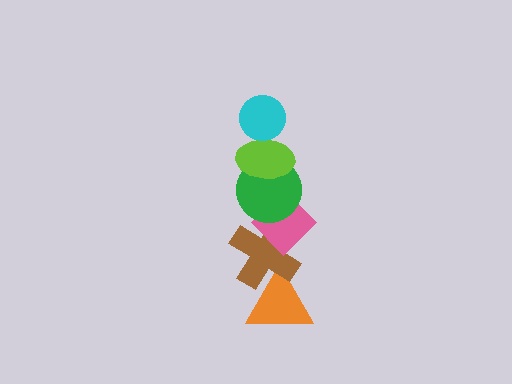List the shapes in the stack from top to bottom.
From top to bottom: the cyan circle, the lime ellipse, the green circle, the pink diamond, the brown cross, the orange triangle.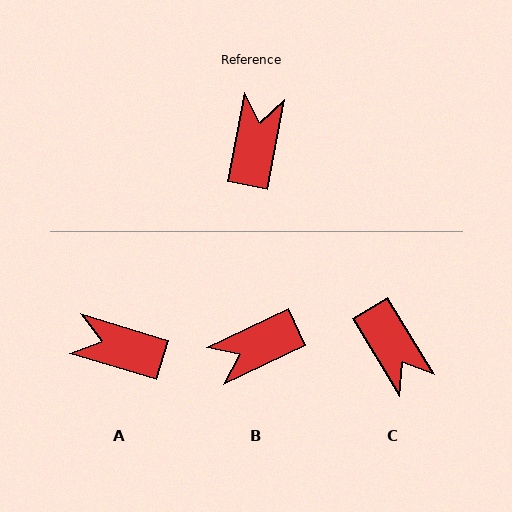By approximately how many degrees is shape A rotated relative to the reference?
Approximately 84 degrees counter-clockwise.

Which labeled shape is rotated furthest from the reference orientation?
C, about 138 degrees away.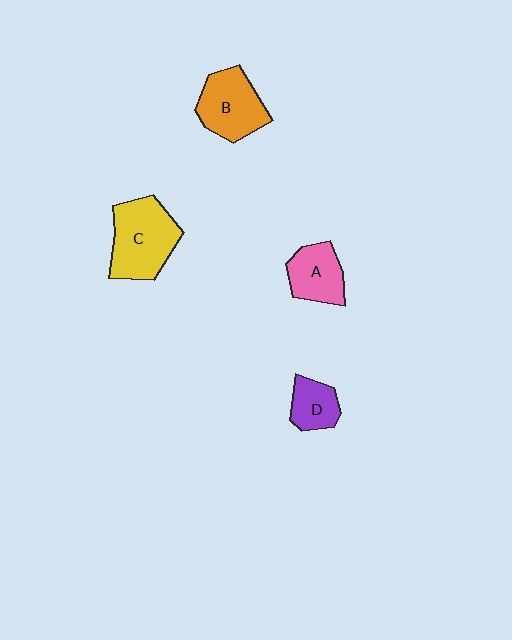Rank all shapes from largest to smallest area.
From largest to smallest: C (yellow), B (orange), A (pink), D (purple).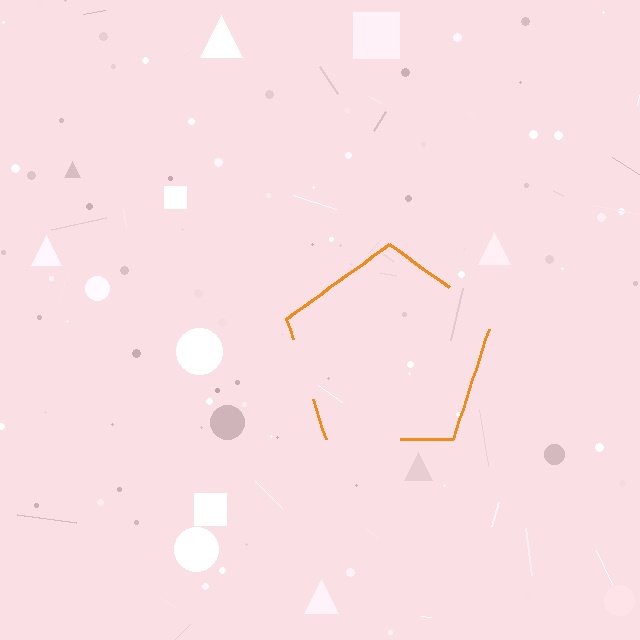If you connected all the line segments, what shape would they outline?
They would outline a pentagon.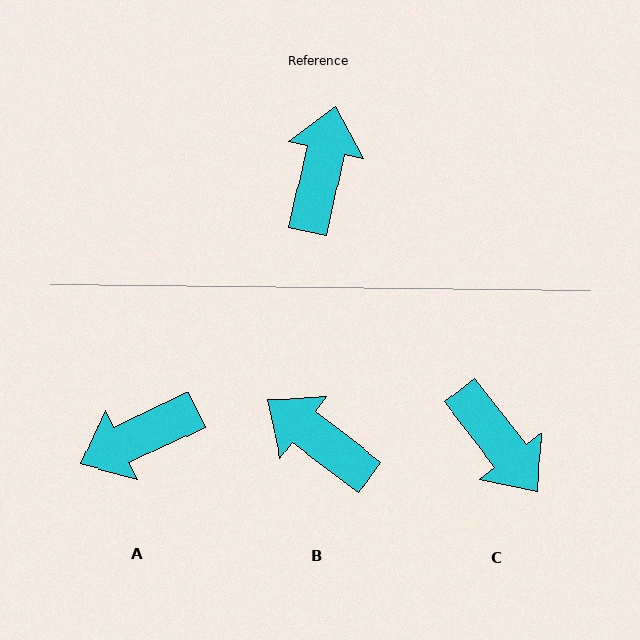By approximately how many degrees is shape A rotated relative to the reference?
Approximately 128 degrees counter-clockwise.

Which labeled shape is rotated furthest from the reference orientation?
C, about 130 degrees away.